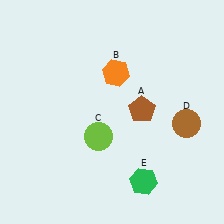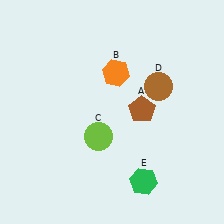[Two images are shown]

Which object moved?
The brown circle (D) moved up.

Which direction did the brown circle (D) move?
The brown circle (D) moved up.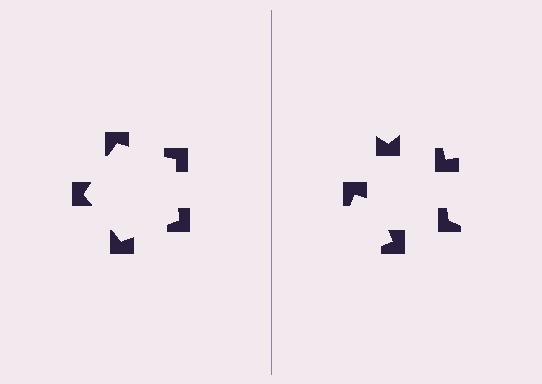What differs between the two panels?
The notched squares are positioned identically on both sides; only the wedge orientations differ. On the left they align to a pentagon; on the right they are misaligned.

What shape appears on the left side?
An illusory pentagon.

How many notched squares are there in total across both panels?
10 — 5 on each side.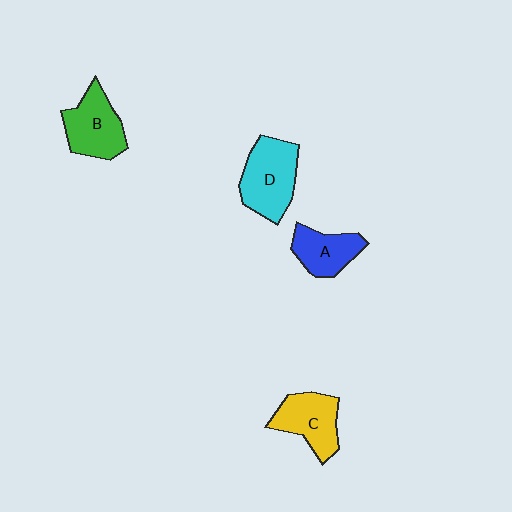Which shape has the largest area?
Shape D (cyan).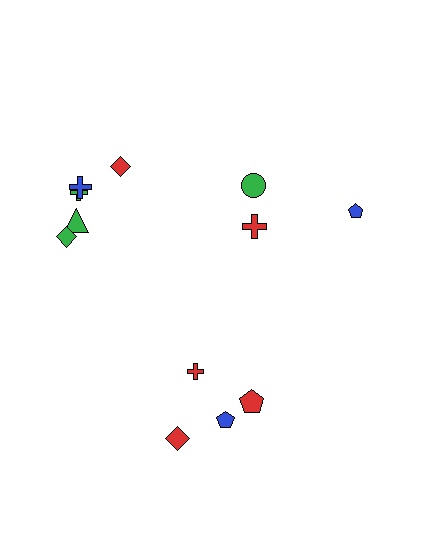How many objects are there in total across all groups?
There are 12 objects.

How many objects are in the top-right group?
There are 3 objects.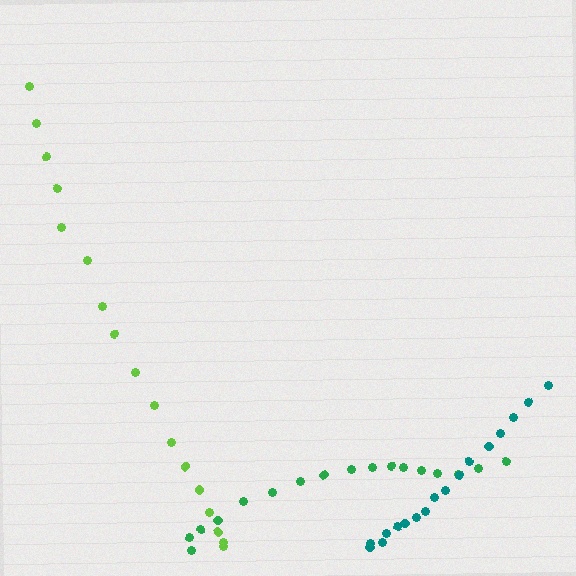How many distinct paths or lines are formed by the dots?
There are 3 distinct paths.